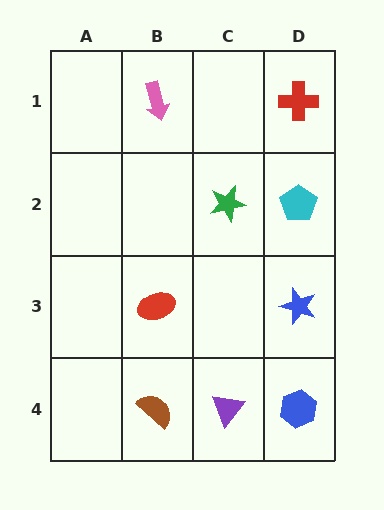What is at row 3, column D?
A blue star.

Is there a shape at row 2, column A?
No, that cell is empty.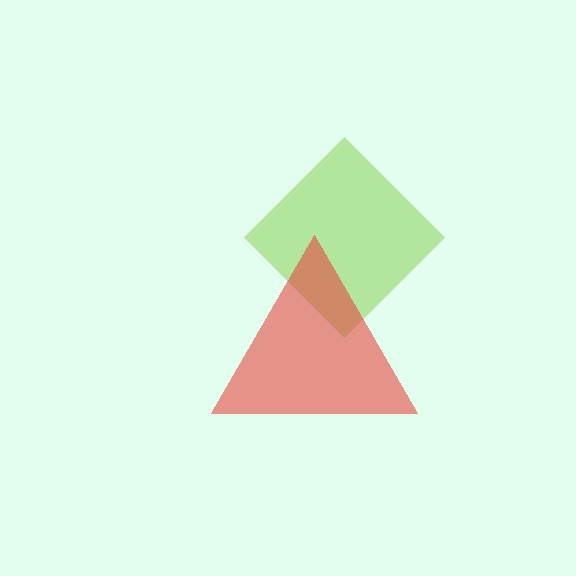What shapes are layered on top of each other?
The layered shapes are: a lime diamond, a red triangle.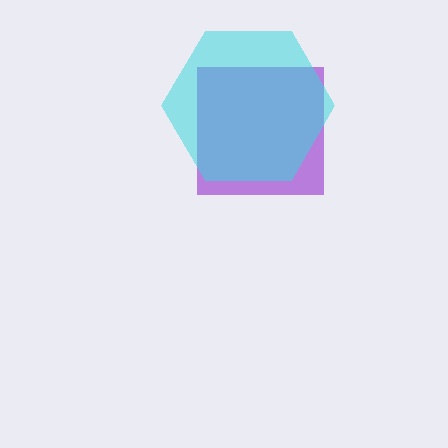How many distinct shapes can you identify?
There are 2 distinct shapes: a purple square, a cyan hexagon.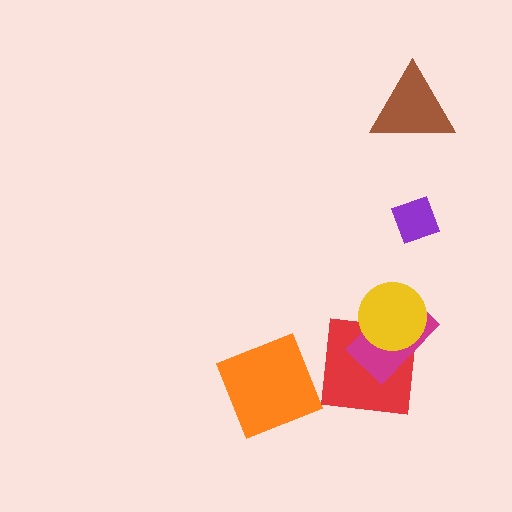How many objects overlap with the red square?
2 objects overlap with the red square.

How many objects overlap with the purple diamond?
0 objects overlap with the purple diamond.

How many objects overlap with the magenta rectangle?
2 objects overlap with the magenta rectangle.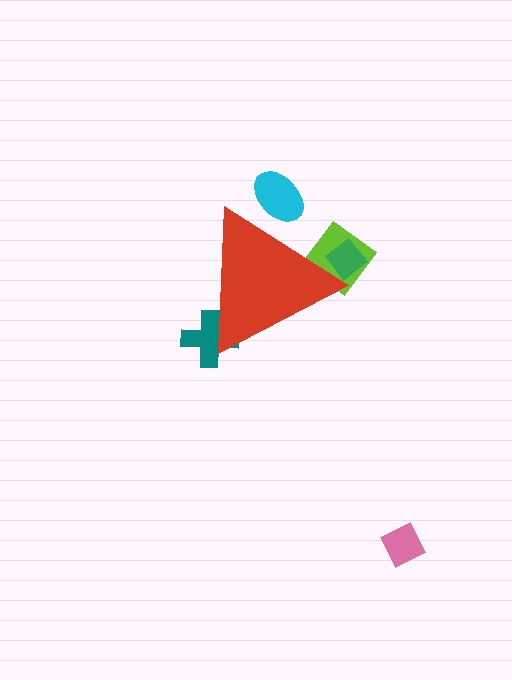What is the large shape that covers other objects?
A red triangle.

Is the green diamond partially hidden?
Yes, the green diamond is partially hidden behind the red triangle.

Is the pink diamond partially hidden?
No, the pink diamond is fully visible.